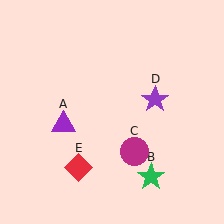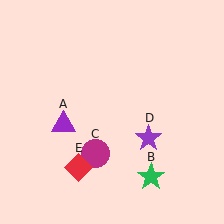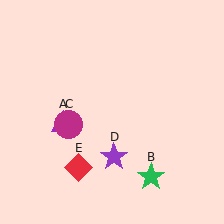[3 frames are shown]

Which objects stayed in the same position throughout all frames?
Purple triangle (object A) and green star (object B) and red diamond (object E) remained stationary.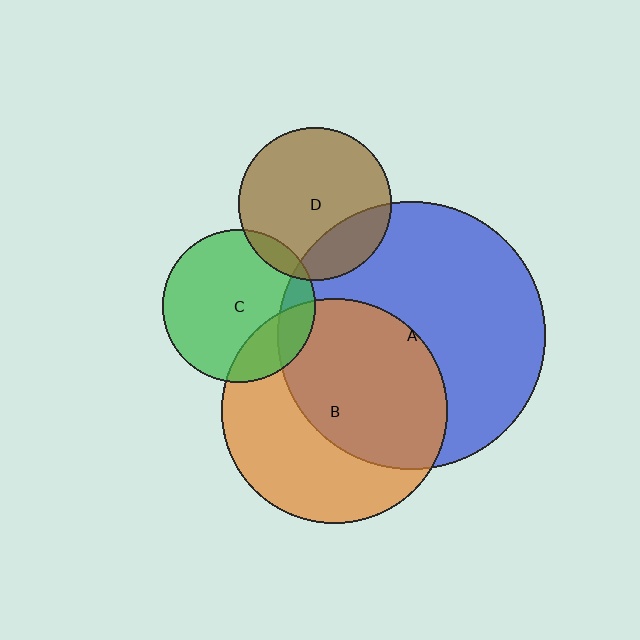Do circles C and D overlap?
Yes.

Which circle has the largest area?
Circle A (blue).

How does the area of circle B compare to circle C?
Approximately 2.2 times.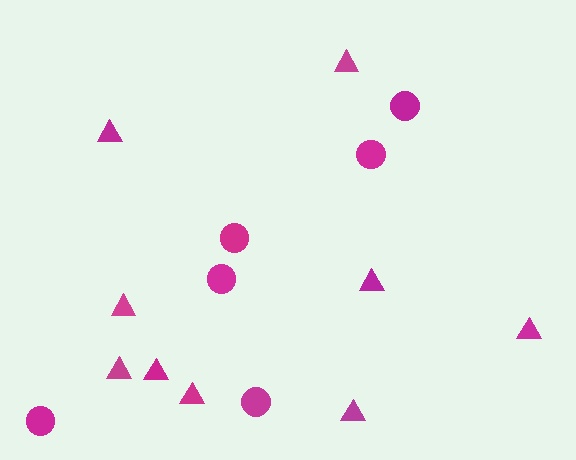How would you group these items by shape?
There are 2 groups: one group of triangles (9) and one group of circles (6).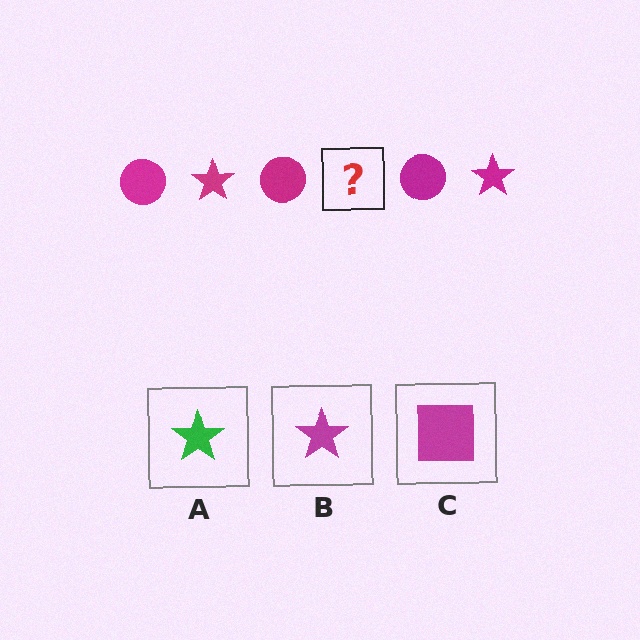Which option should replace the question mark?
Option B.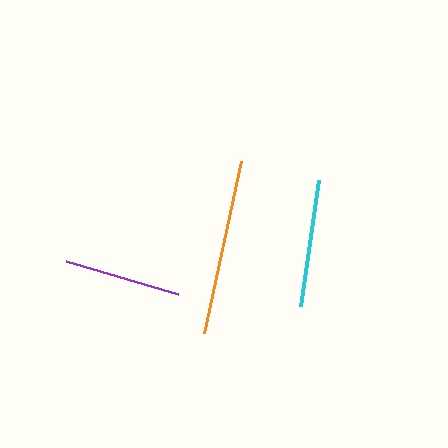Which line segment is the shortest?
The purple line is the shortest at approximately 116 pixels.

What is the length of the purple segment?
The purple segment is approximately 116 pixels long.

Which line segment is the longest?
The orange line is the longest at approximately 177 pixels.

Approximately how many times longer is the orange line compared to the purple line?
The orange line is approximately 1.5 times the length of the purple line.